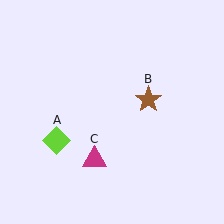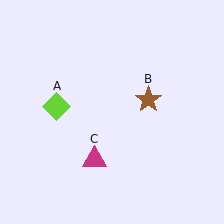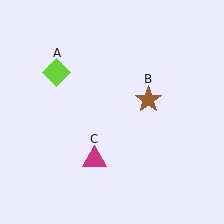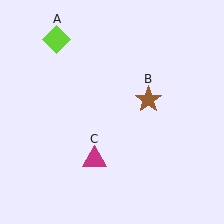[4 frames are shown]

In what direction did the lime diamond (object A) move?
The lime diamond (object A) moved up.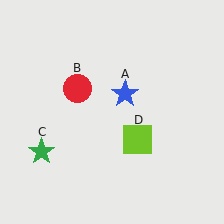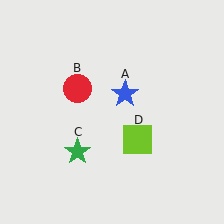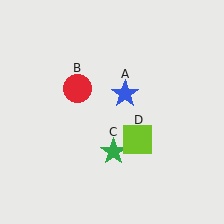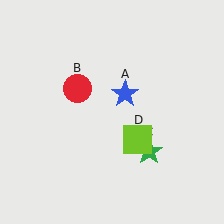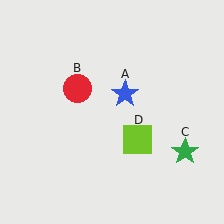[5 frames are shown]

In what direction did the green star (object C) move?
The green star (object C) moved right.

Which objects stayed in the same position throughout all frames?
Blue star (object A) and red circle (object B) and lime square (object D) remained stationary.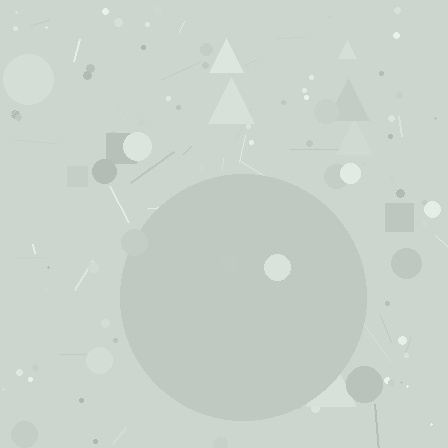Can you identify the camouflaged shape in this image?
The camouflaged shape is a circle.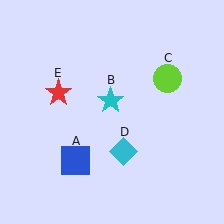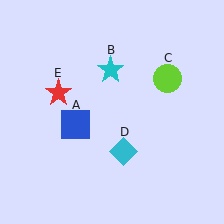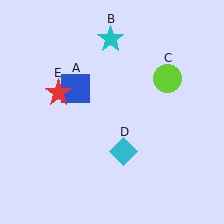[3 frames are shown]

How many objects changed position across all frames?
2 objects changed position: blue square (object A), cyan star (object B).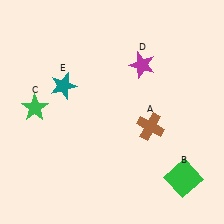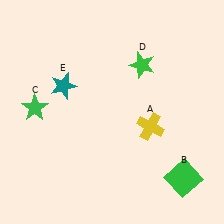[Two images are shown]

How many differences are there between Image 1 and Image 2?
There are 2 differences between the two images.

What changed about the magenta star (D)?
In Image 1, D is magenta. In Image 2, it changed to green.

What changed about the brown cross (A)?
In Image 1, A is brown. In Image 2, it changed to yellow.